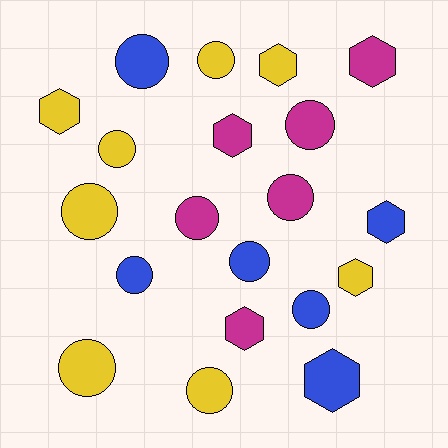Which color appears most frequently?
Yellow, with 8 objects.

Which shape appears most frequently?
Circle, with 12 objects.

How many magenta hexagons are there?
There are 3 magenta hexagons.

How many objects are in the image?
There are 20 objects.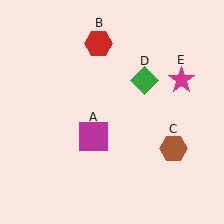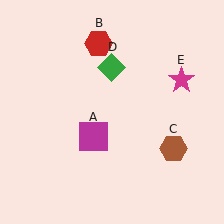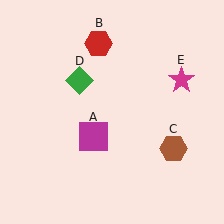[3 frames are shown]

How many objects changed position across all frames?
1 object changed position: green diamond (object D).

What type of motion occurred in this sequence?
The green diamond (object D) rotated counterclockwise around the center of the scene.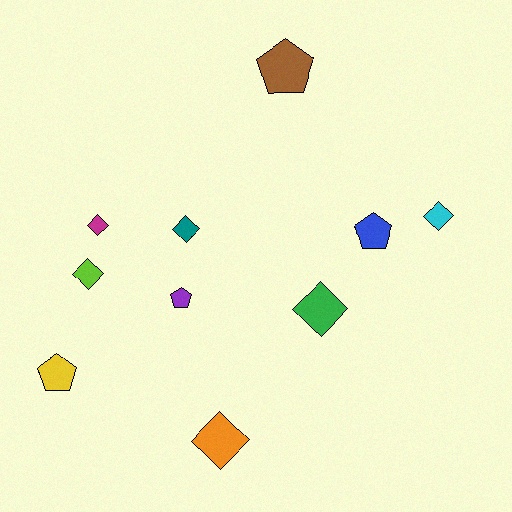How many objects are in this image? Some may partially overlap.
There are 10 objects.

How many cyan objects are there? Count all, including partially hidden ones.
There is 1 cyan object.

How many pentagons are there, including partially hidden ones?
There are 4 pentagons.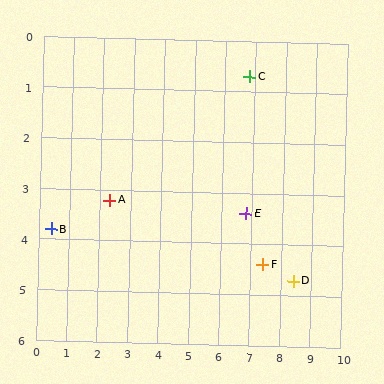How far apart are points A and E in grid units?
Points A and E are about 4.5 grid units apart.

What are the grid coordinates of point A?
Point A is at approximately (2.3, 3.2).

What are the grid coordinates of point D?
Point D is at approximately (8.4, 4.7).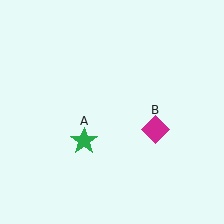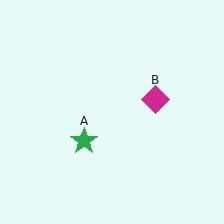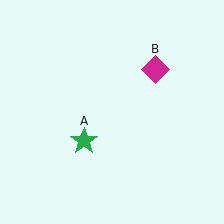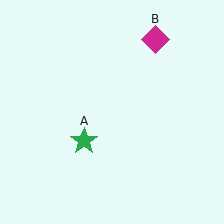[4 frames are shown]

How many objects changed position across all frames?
1 object changed position: magenta diamond (object B).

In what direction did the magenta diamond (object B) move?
The magenta diamond (object B) moved up.